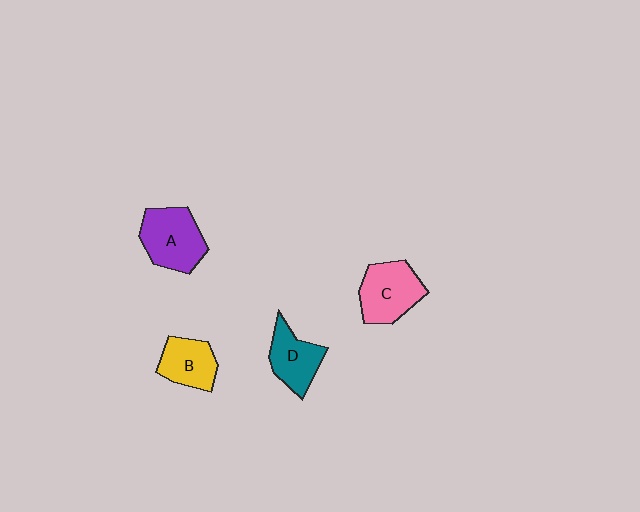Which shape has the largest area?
Shape A (purple).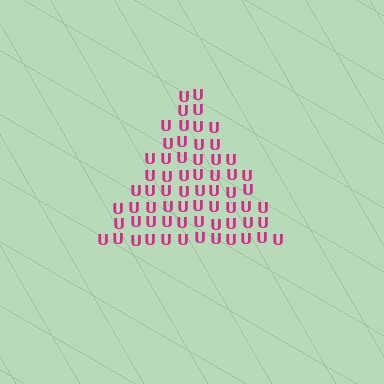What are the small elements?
The small elements are letter U's.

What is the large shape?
The large shape is a triangle.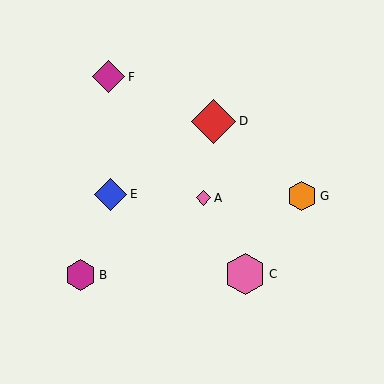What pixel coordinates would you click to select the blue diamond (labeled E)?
Click at (110, 194) to select the blue diamond E.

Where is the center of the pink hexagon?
The center of the pink hexagon is at (245, 274).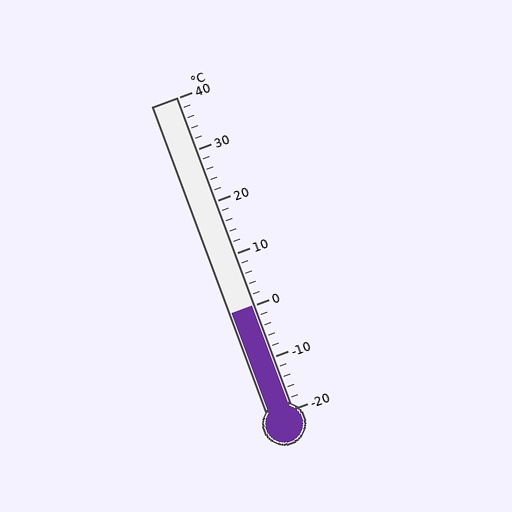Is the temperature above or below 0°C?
The temperature is at 0°C.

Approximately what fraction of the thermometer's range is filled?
The thermometer is filled to approximately 35% of its range.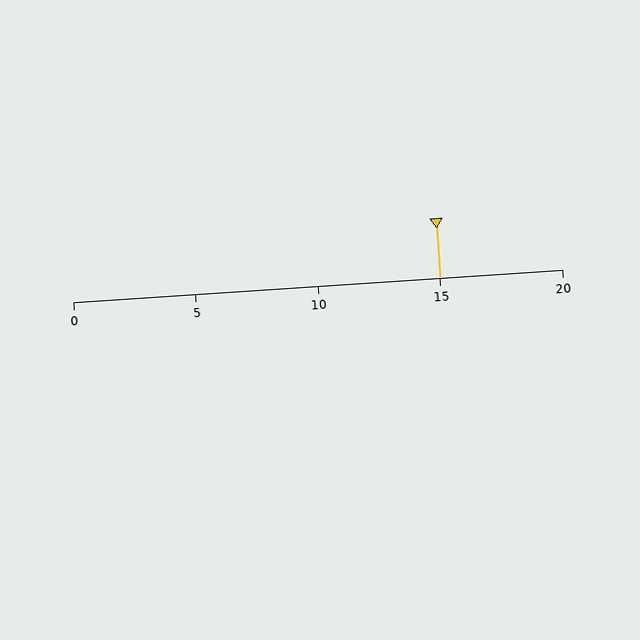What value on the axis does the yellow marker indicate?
The marker indicates approximately 15.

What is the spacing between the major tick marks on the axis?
The major ticks are spaced 5 apart.